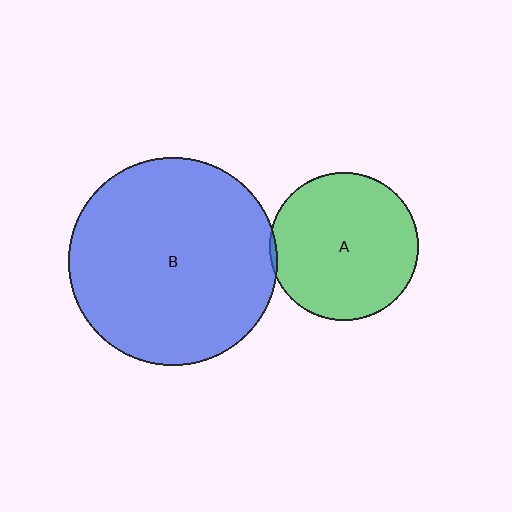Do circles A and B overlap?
Yes.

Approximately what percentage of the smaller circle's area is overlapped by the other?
Approximately 5%.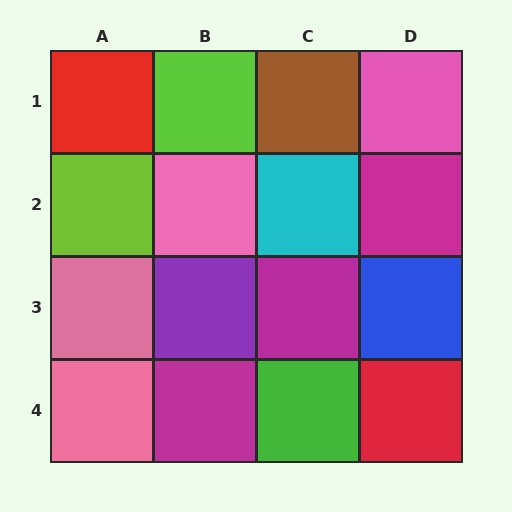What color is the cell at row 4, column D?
Red.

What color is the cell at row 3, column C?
Magenta.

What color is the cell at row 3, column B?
Purple.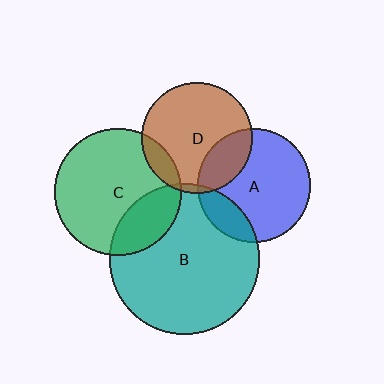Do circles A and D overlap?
Yes.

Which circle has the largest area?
Circle B (teal).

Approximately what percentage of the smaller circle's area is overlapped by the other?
Approximately 25%.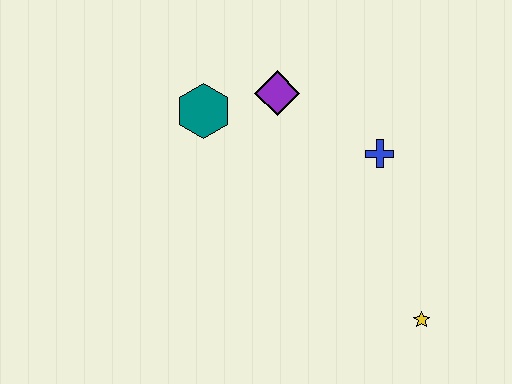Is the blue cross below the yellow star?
No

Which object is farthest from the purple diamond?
The yellow star is farthest from the purple diamond.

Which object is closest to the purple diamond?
The teal hexagon is closest to the purple diamond.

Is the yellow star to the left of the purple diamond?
No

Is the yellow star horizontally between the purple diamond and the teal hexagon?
No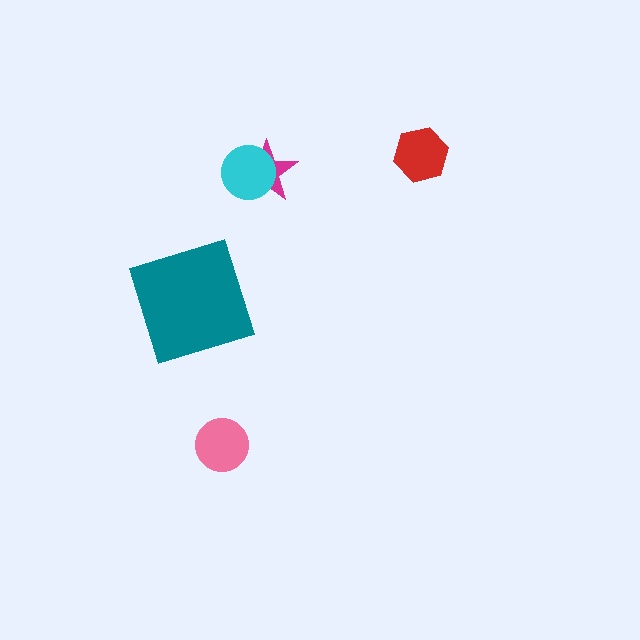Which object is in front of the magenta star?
The cyan circle is in front of the magenta star.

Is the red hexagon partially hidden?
No, no other shape covers it.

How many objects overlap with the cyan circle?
1 object overlaps with the cyan circle.